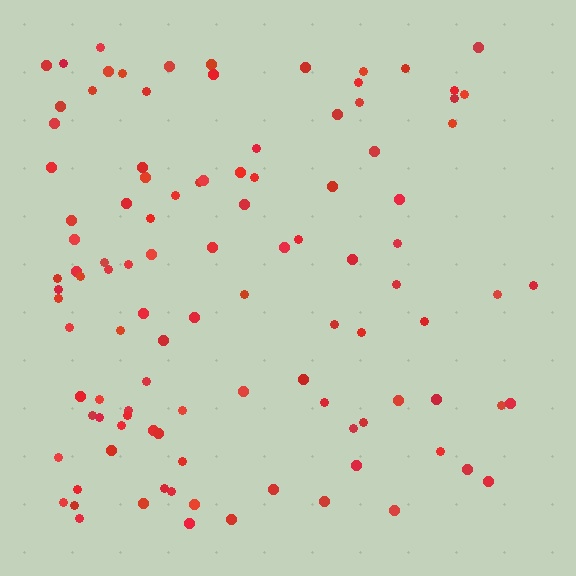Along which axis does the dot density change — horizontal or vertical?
Horizontal.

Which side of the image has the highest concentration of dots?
The left.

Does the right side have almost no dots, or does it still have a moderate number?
Still a moderate number, just noticeably fewer than the left.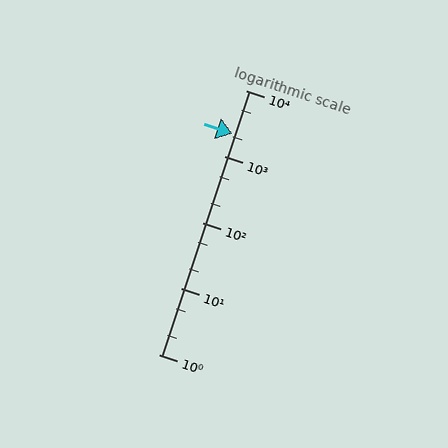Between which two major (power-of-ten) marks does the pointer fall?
The pointer is between 1000 and 10000.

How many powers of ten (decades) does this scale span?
The scale spans 4 decades, from 1 to 10000.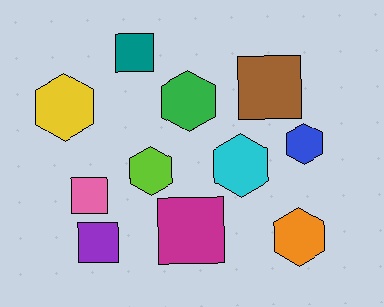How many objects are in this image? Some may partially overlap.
There are 11 objects.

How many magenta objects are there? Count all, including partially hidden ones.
There is 1 magenta object.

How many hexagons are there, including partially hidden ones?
There are 6 hexagons.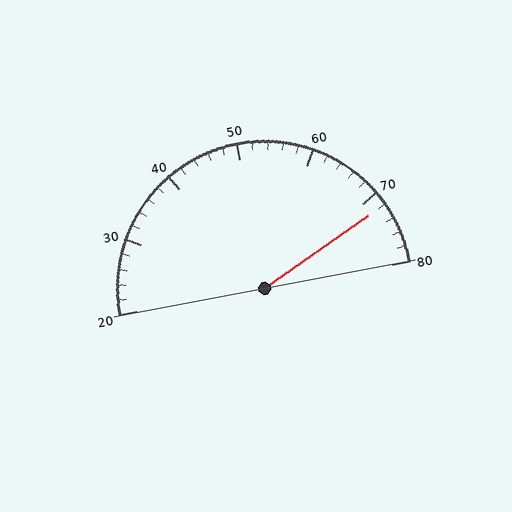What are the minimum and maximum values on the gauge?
The gauge ranges from 20 to 80.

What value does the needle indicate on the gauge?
The needle indicates approximately 72.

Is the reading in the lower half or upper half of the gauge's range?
The reading is in the upper half of the range (20 to 80).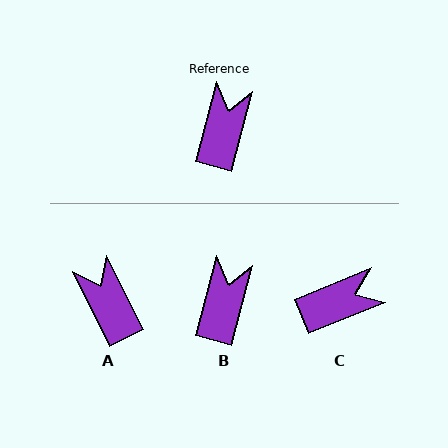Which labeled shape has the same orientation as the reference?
B.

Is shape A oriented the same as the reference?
No, it is off by about 42 degrees.